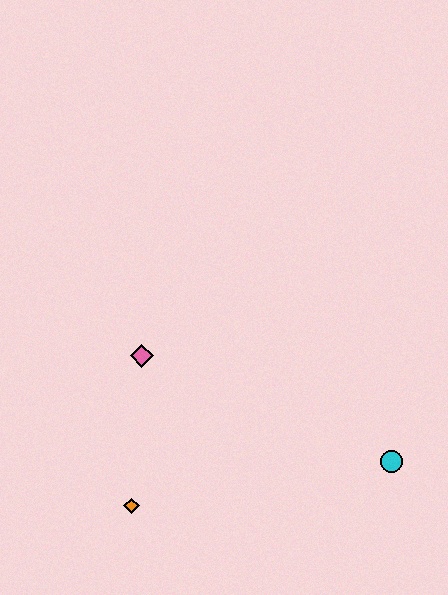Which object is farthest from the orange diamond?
The cyan circle is farthest from the orange diamond.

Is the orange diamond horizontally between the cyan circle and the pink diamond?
No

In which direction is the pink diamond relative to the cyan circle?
The pink diamond is to the left of the cyan circle.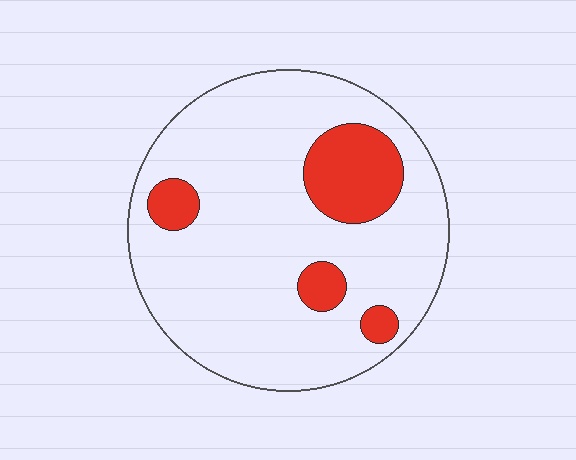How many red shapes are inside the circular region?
4.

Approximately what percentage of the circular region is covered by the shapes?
Approximately 15%.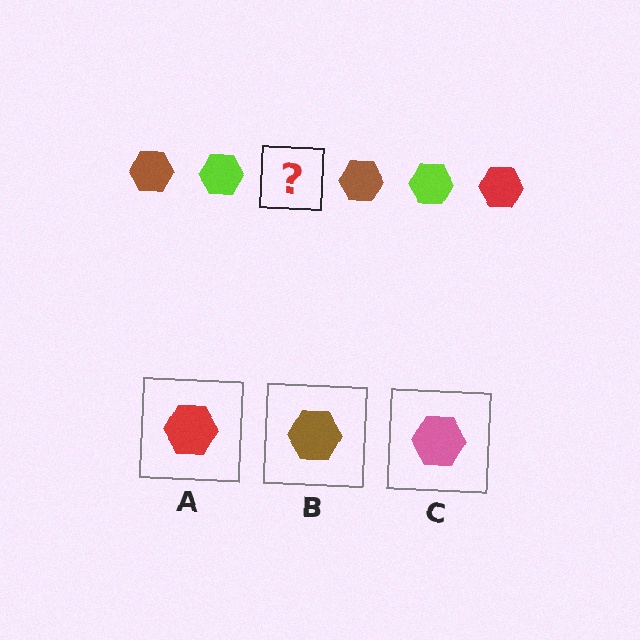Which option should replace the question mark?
Option A.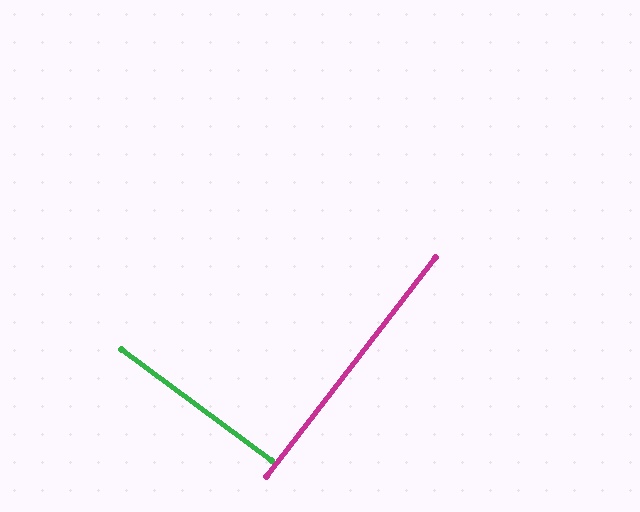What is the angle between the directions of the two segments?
Approximately 89 degrees.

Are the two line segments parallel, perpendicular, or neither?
Perpendicular — they meet at approximately 89°.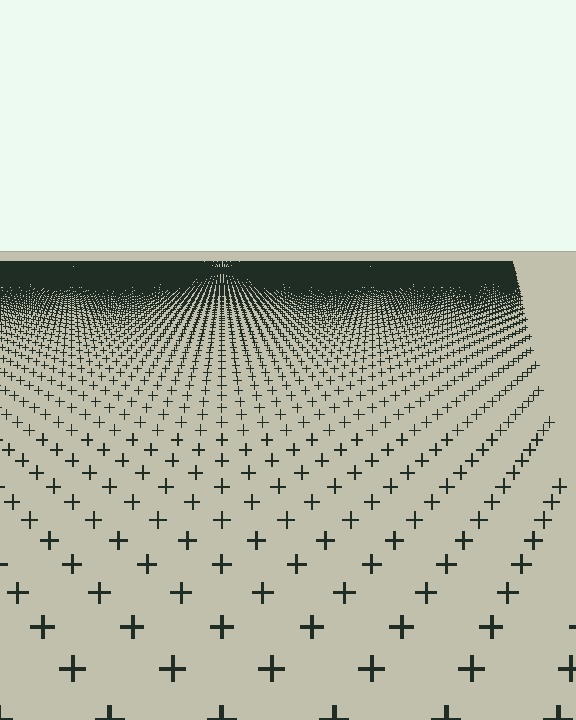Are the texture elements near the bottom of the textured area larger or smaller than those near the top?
Larger. Near the bottom, elements are closer to the viewer and appear at a bigger on-screen size.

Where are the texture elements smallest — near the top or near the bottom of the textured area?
Near the top.